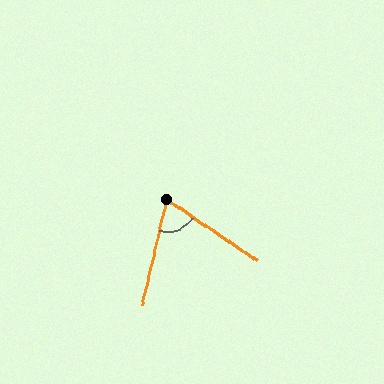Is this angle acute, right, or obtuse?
It is acute.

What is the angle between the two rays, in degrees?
Approximately 69 degrees.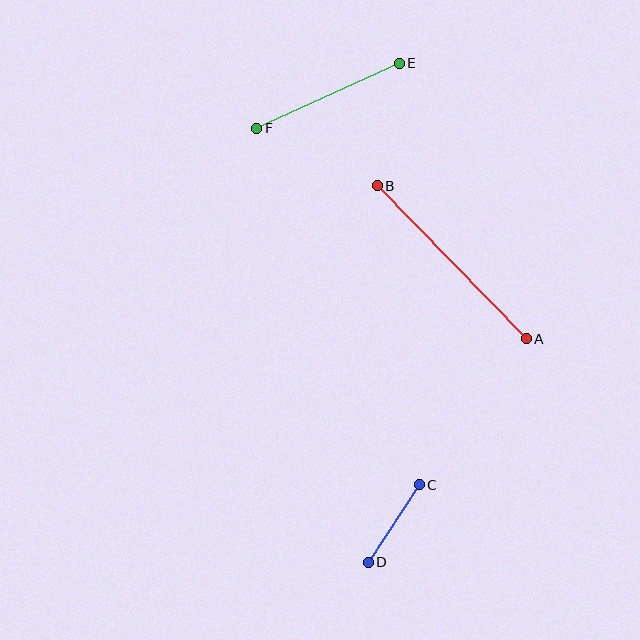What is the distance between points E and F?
The distance is approximately 157 pixels.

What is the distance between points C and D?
The distance is approximately 93 pixels.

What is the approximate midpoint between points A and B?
The midpoint is at approximately (452, 262) pixels.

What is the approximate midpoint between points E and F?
The midpoint is at approximately (328, 96) pixels.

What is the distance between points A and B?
The distance is approximately 213 pixels.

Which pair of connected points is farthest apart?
Points A and B are farthest apart.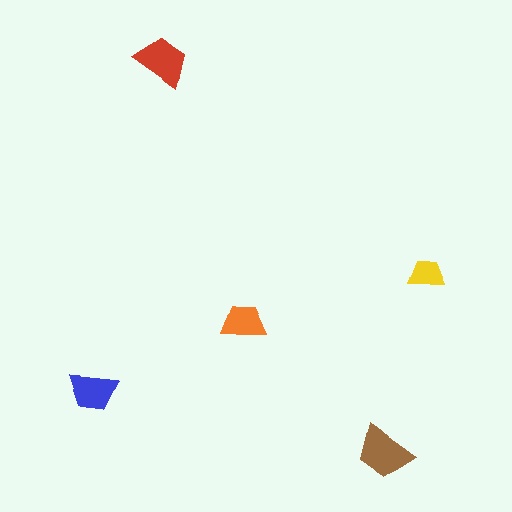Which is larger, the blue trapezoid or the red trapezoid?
The red one.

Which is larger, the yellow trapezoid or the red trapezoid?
The red one.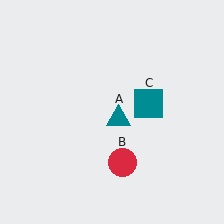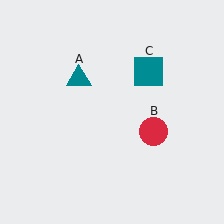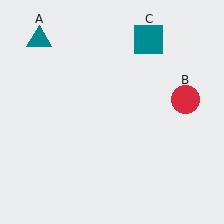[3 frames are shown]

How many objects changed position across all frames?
3 objects changed position: teal triangle (object A), red circle (object B), teal square (object C).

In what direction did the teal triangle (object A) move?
The teal triangle (object A) moved up and to the left.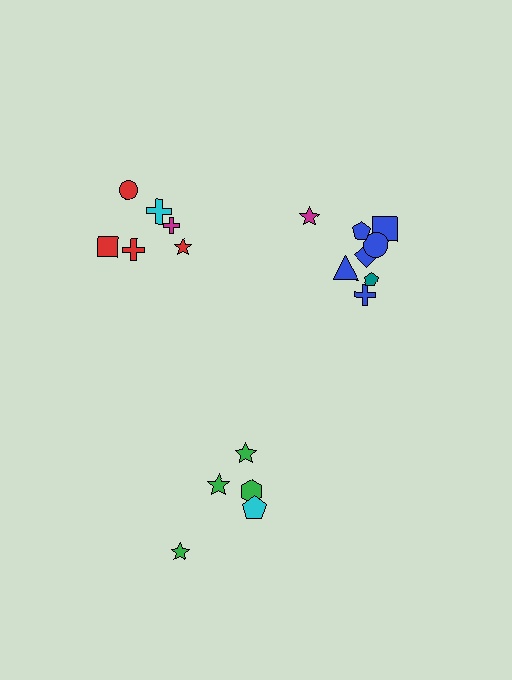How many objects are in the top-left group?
There are 6 objects.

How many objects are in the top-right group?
There are 8 objects.